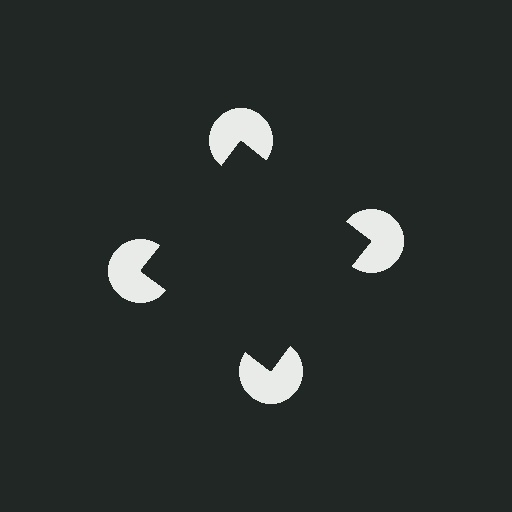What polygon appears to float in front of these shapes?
An illusory square — its edges are inferred from the aligned wedge cuts in the pac-man discs, not physically drawn.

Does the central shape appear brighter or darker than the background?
It typically appears slightly darker than the background, even though no actual brightness change is drawn.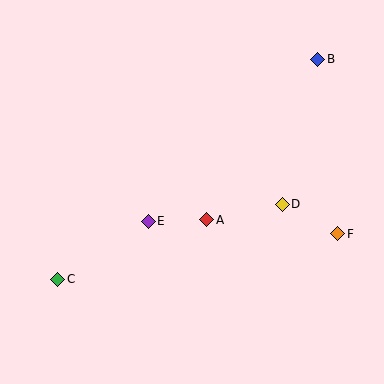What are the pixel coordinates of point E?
Point E is at (148, 221).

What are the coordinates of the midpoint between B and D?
The midpoint between B and D is at (300, 132).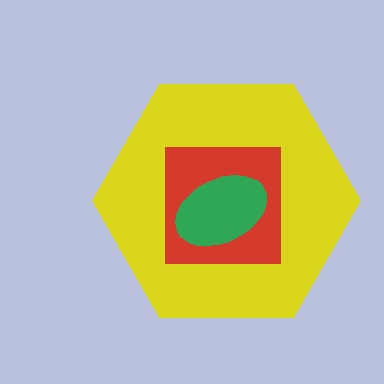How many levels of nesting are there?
3.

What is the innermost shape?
The green ellipse.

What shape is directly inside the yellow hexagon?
The red square.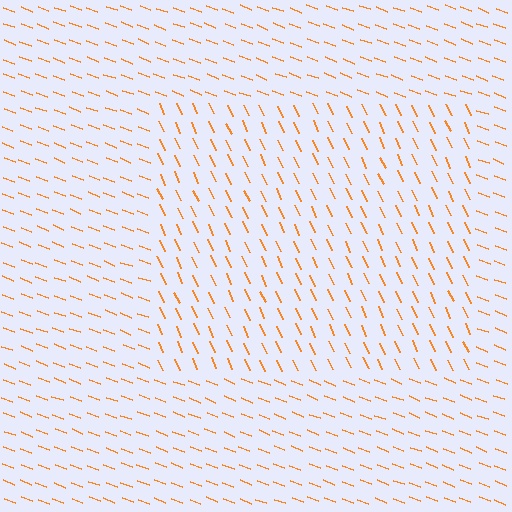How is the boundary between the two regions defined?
The boundary is defined purely by a change in line orientation (approximately 45 degrees difference). All lines are the same color and thickness.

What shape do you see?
I see a rectangle.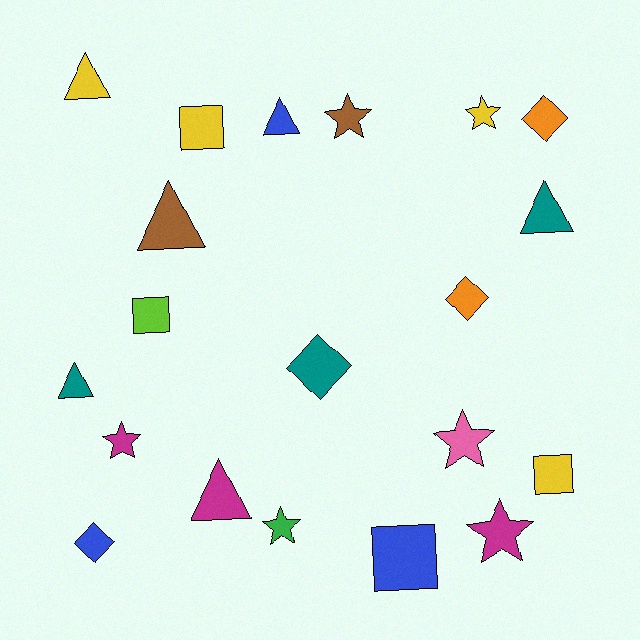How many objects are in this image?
There are 20 objects.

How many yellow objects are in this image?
There are 4 yellow objects.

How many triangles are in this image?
There are 6 triangles.